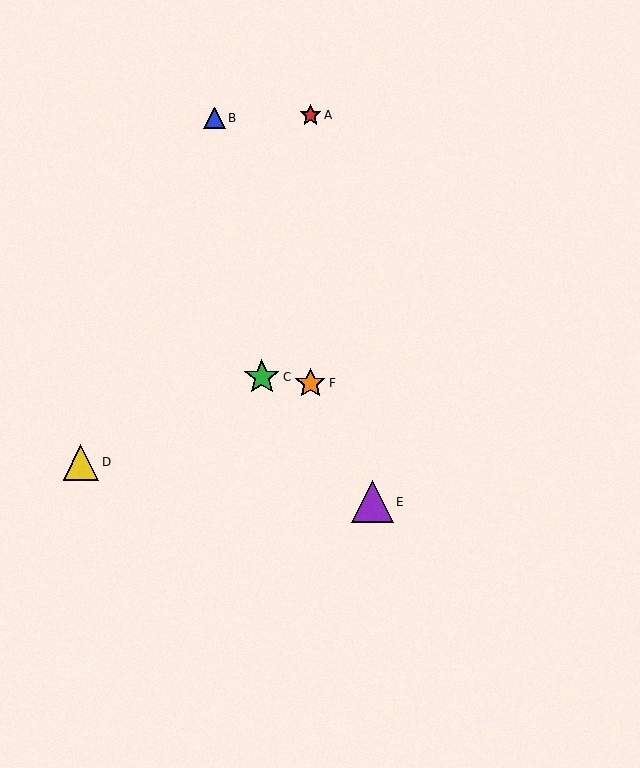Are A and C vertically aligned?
No, A is at x≈310 and C is at x≈262.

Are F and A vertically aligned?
Yes, both are at x≈310.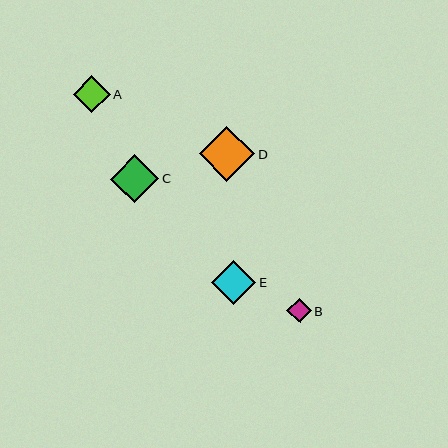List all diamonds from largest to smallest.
From largest to smallest: D, C, E, A, B.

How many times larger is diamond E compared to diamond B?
Diamond E is approximately 1.8 times the size of diamond B.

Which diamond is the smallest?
Diamond B is the smallest with a size of approximately 24 pixels.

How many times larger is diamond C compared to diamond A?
Diamond C is approximately 1.3 times the size of diamond A.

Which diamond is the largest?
Diamond D is the largest with a size of approximately 55 pixels.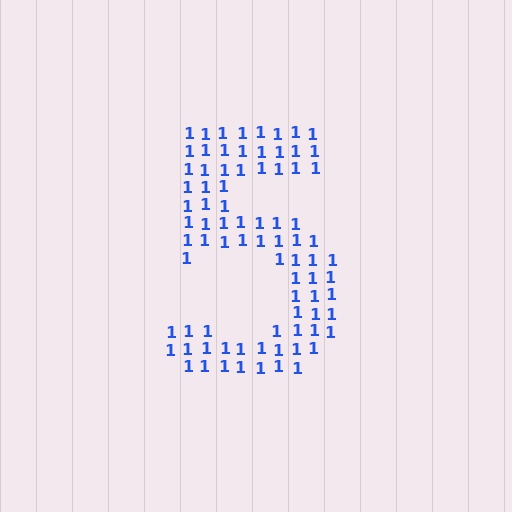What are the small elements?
The small elements are digit 1's.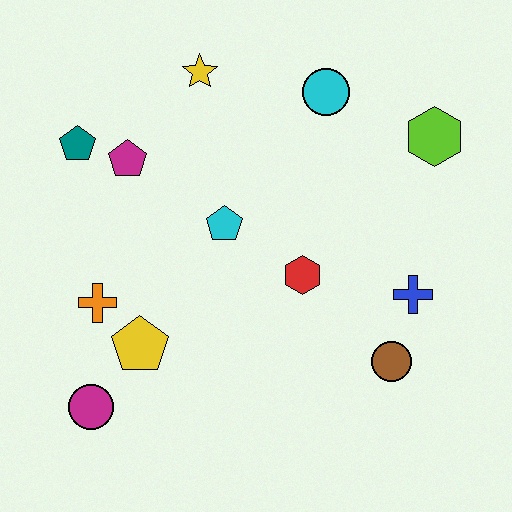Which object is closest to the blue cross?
The brown circle is closest to the blue cross.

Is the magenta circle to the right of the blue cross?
No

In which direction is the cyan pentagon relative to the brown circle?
The cyan pentagon is to the left of the brown circle.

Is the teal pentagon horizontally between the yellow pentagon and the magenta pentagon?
No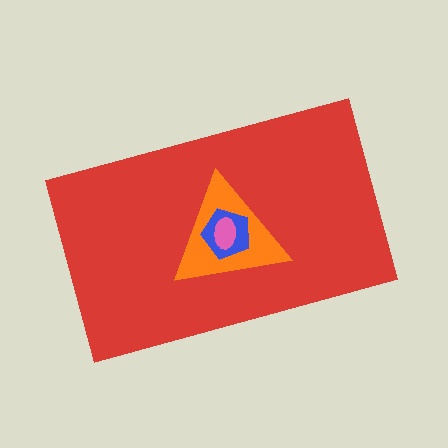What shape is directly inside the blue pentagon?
The pink ellipse.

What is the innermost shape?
The pink ellipse.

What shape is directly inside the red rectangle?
The orange triangle.